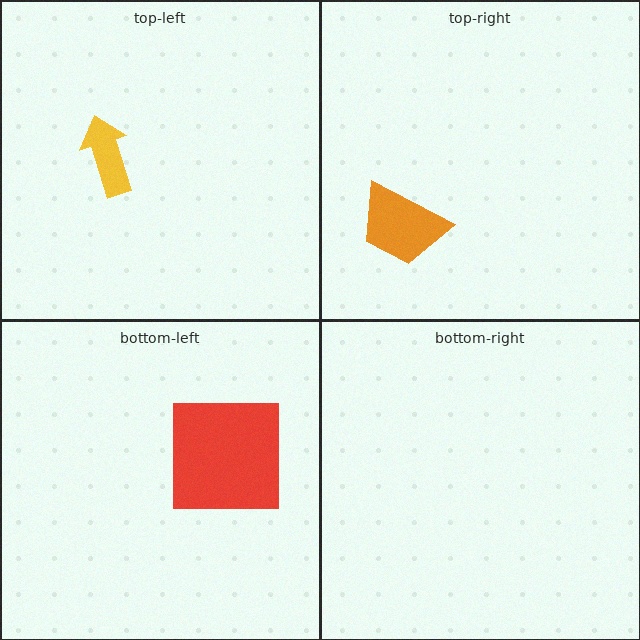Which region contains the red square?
The bottom-left region.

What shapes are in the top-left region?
The yellow arrow.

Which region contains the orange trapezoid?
The top-right region.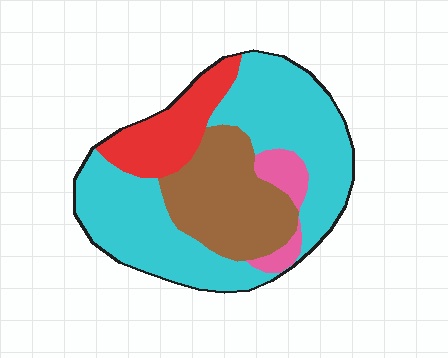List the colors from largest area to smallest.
From largest to smallest: cyan, brown, red, pink.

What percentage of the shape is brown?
Brown covers 25% of the shape.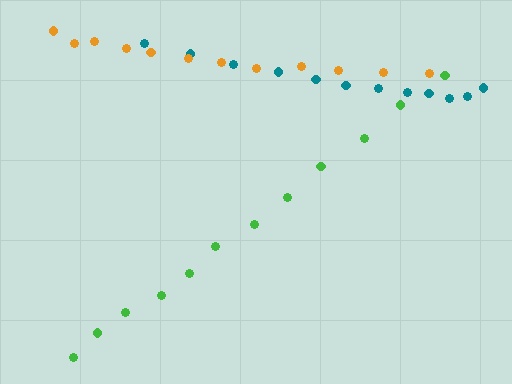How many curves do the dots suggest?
There are 3 distinct paths.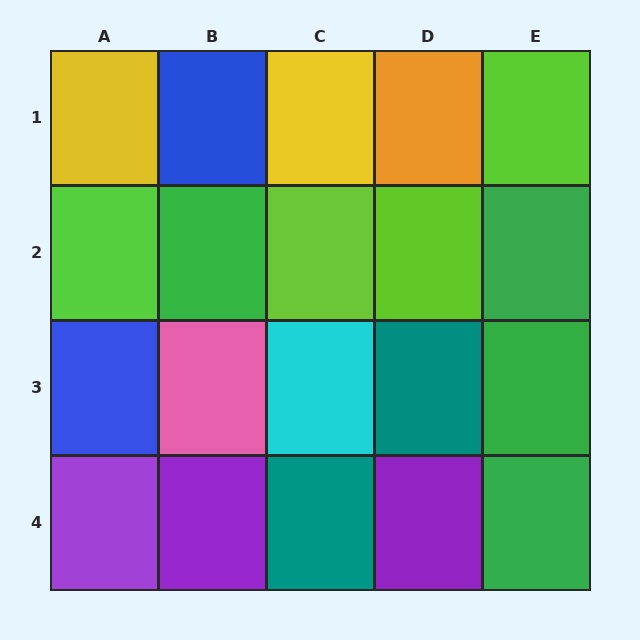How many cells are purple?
3 cells are purple.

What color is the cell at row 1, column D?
Orange.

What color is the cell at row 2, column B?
Green.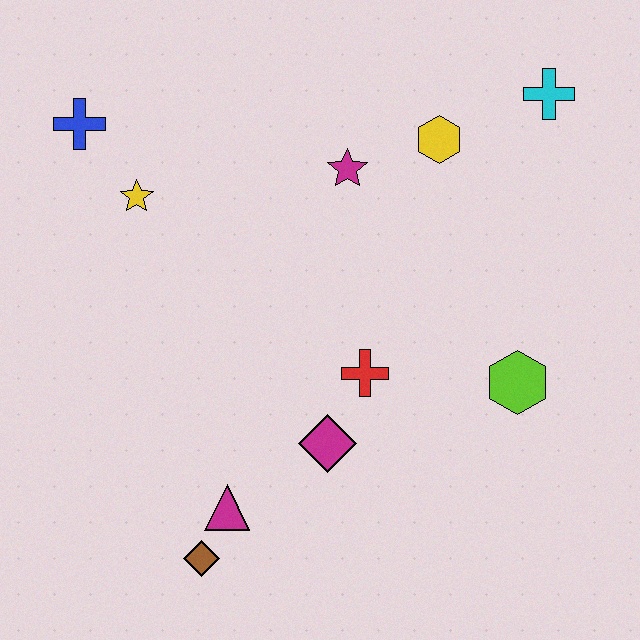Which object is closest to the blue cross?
The yellow star is closest to the blue cross.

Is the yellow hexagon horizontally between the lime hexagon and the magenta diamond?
Yes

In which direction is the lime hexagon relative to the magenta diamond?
The lime hexagon is to the right of the magenta diamond.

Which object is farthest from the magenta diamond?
The cyan cross is farthest from the magenta diamond.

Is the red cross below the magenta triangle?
No